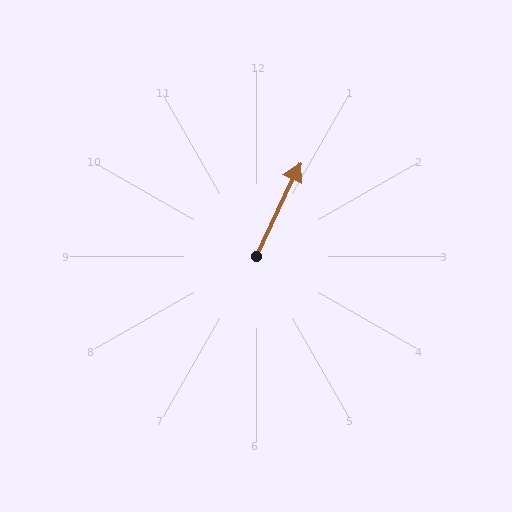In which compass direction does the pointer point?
Northeast.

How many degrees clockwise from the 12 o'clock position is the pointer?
Approximately 25 degrees.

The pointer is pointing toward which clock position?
Roughly 1 o'clock.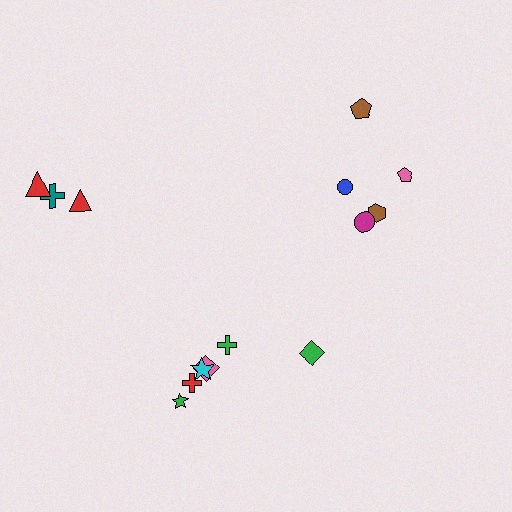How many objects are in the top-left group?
There are 3 objects.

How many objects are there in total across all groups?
There are 14 objects.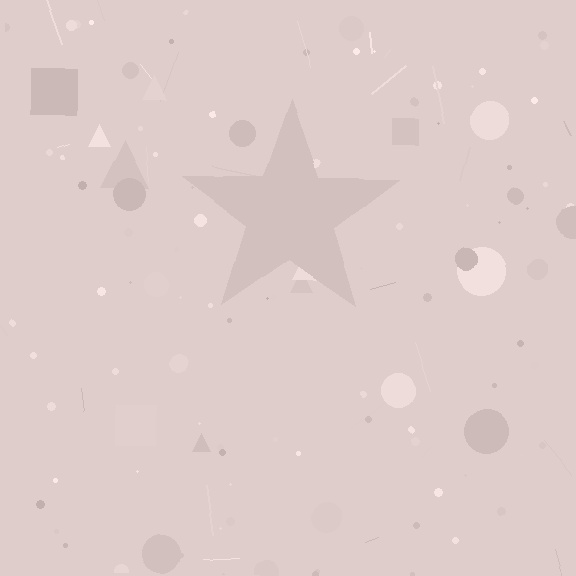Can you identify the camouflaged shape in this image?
The camouflaged shape is a star.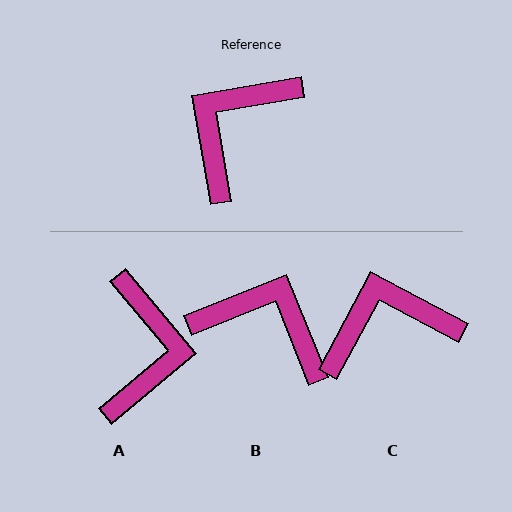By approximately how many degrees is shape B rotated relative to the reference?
Approximately 78 degrees clockwise.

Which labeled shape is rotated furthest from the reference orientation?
A, about 150 degrees away.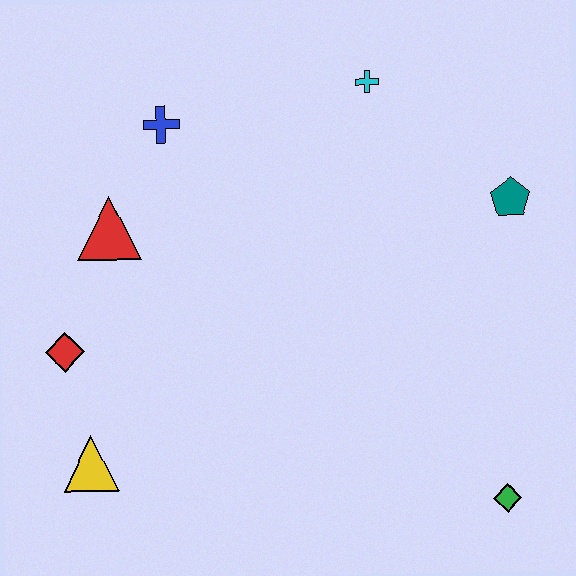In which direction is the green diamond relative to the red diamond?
The green diamond is to the right of the red diamond.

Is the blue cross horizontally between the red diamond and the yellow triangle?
No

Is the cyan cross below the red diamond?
No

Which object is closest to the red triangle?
The blue cross is closest to the red triangle.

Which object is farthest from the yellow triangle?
The teal pentagon is farthest from the yellow triangle.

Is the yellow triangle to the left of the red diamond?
No